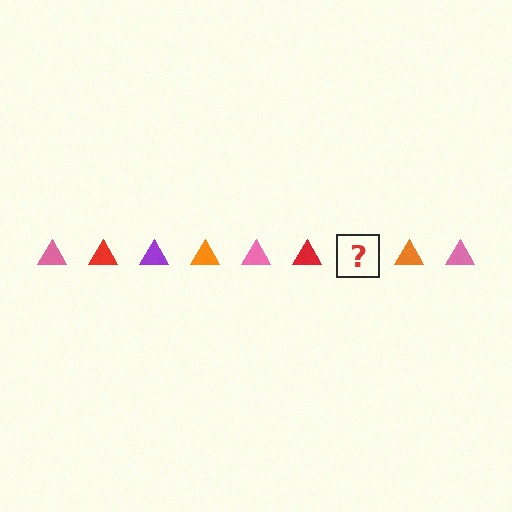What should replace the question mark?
The question mark should be replaced with a purple triangle.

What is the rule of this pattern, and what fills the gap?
The rule is that the pattern cycles through pink, red, purple, orange triangles. The gap should be filled with a purple triangle.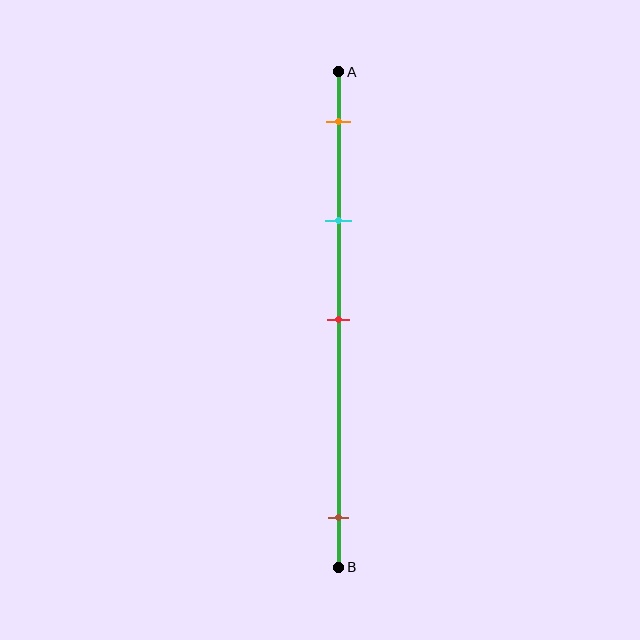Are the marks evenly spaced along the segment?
No, the marks are not evenly spaced.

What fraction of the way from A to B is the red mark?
The red mark is approximately 50% (0.5) of the way from A to B.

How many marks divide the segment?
There are 4 marks dividing the segment.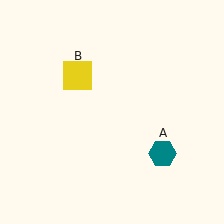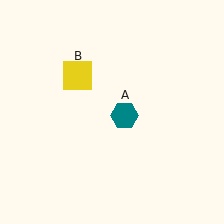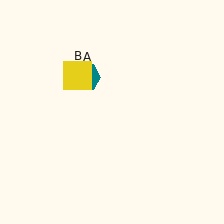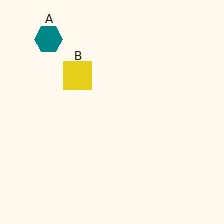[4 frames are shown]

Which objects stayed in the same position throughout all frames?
Yellow square (object B) remained stationary.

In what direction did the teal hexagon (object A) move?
The teal hexagon (object A) moved up and to the left.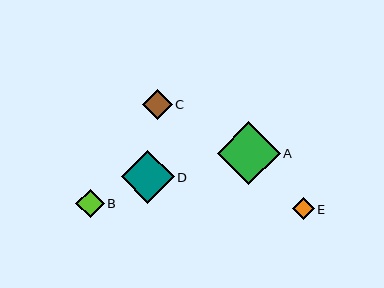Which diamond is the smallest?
Diamond E is the smallest with a size of approximately 22 pixels.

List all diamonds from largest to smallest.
From largest to smallest: A, D, C, B, E.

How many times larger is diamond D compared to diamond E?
Diamond D is approximately 2.5 times the size of diamond E.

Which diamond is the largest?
Diamond A is the largest with a size of approximately 63 pixels.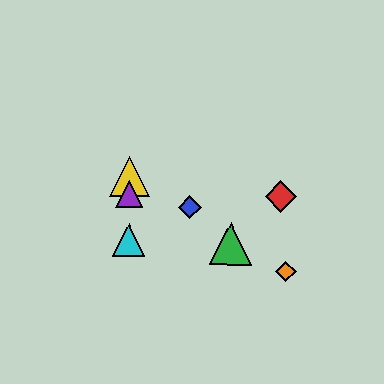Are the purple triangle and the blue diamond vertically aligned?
No, the purple triangle is at x≈129 and the blue diamond is at x≈190.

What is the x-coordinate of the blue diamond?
The blue diamond is at x≈190.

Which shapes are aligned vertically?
The yellow triangle, the purple triangle, the cyan triangle are aligned vertically.